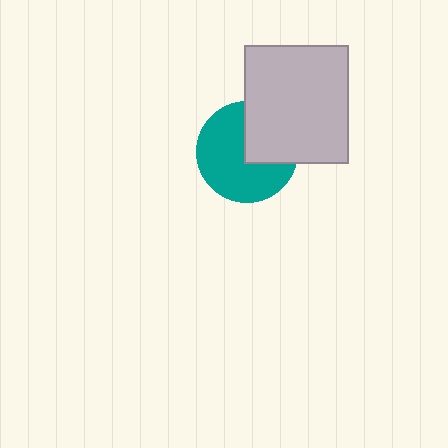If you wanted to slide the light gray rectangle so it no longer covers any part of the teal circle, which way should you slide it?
Slide it toward the upper-right — that is the most direct way to separate the two shapes.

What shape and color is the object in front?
The object in front is a light gray rectangle.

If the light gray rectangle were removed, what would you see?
You would see the complete teal circle.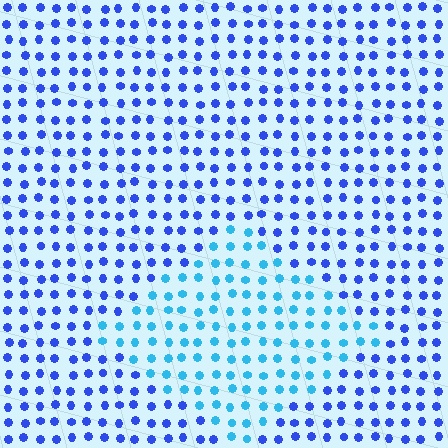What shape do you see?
I see a diamond.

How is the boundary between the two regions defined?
The boundary is defined purely by a slight shift in hue (about 36 degrees). Spacing, size, and orientation are identical on both sides.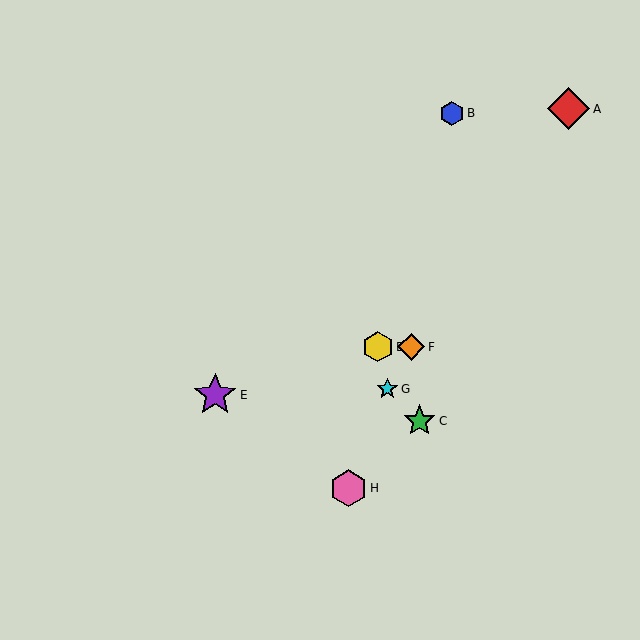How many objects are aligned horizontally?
2 objects (D, F) are aligned horizontally.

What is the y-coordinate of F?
Object F is at y≈347.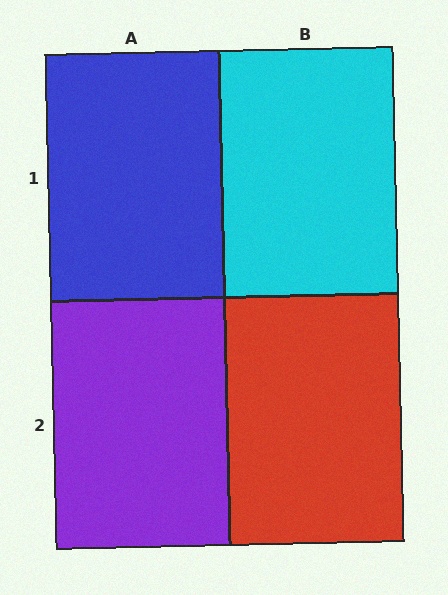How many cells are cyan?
1 cell is cyan.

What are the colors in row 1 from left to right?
Blue, cyan.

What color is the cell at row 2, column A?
Purple.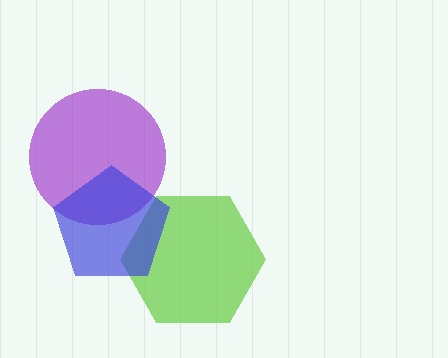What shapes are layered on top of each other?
The layered shapes are: a lime hexagon, a purple circle, a blue pentagon.